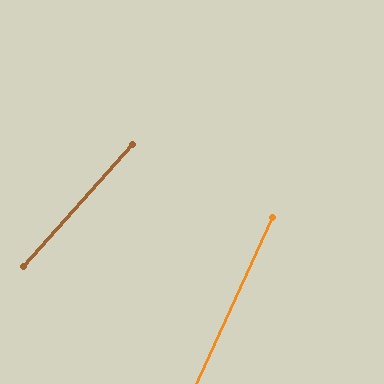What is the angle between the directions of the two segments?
Approximately 18 degrees.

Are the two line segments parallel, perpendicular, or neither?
Neither parallel nor perpendicular — they differ by about 18°.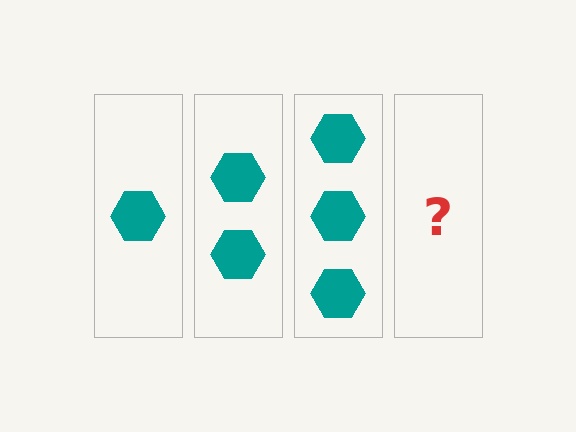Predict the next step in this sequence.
The next step is 4 hexagons.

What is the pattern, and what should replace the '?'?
The pattern is that each step adds one more hexagon. The '?' should be 4 hexagons.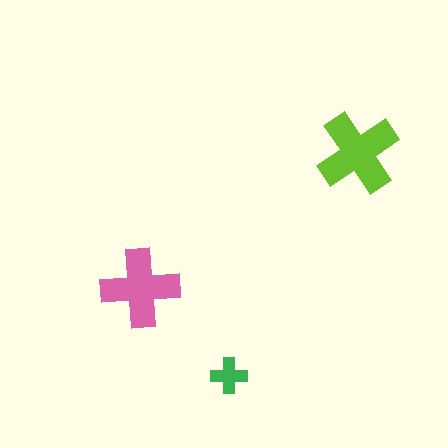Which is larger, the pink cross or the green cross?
The pink one.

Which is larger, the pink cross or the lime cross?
The lime one.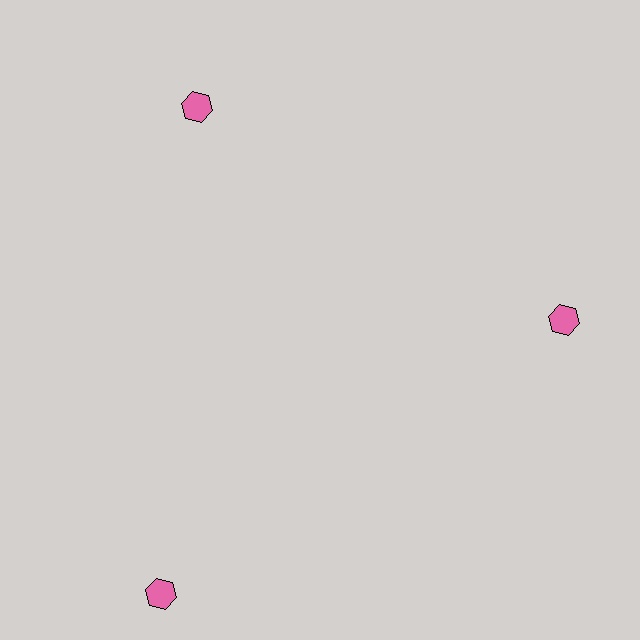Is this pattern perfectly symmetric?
No. The 3 pink hexagons are arranged in a ring, but one element near the 7 o'clock position is pushed outward from the center, breaking the 3-fold rotational symmetry.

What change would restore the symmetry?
The symmetry would be restored by moving it inward, back onto the ring so that all 3 hexagons sit at equal angles and equal distance from the center.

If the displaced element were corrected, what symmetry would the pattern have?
It would have 3-fold rotational symmetry — the pattern would map onto itself every 120 degrees.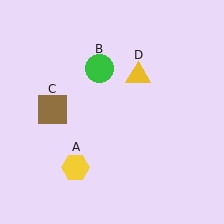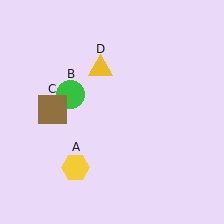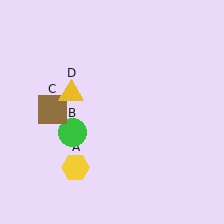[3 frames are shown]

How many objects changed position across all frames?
2 objects changed position: green circle (object B), yellow triangle (object D).